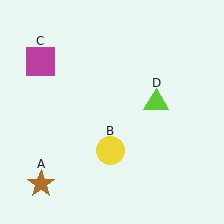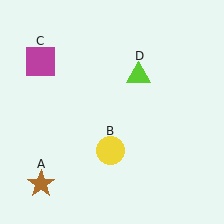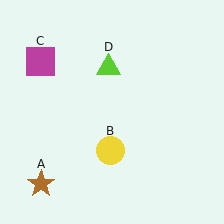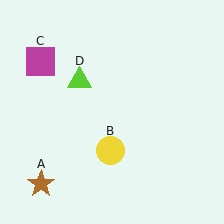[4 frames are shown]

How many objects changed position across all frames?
1 object changed position: lime triangle (object D).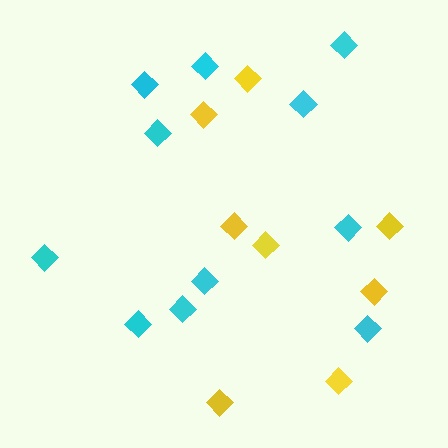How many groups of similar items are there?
There are 2 groups: one group of cyan diamonds (11) and one group of yellow diamonds (8).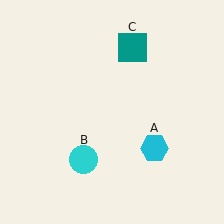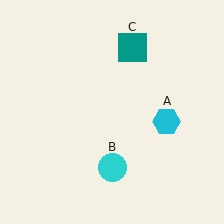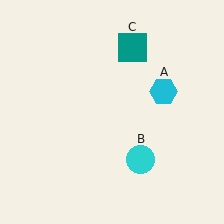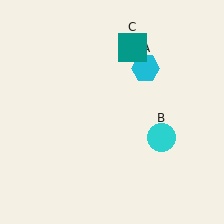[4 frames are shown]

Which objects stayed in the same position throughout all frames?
Teal square (object C) remained stationary.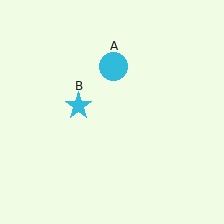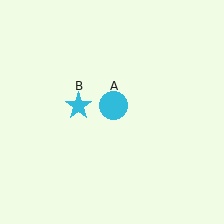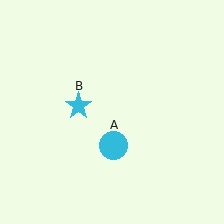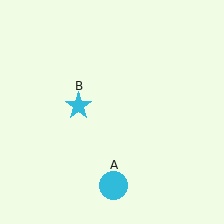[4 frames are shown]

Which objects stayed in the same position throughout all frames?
Cyan star (object B) remained stationary.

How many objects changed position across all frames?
1 object changed position: cyan circle (object A).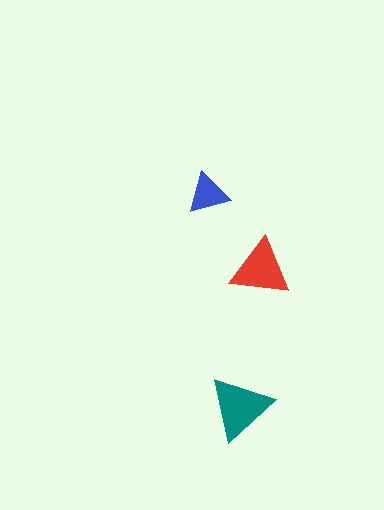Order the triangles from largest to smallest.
the teal one, the red one, the blue one.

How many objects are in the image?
There are 3 objects in the image.